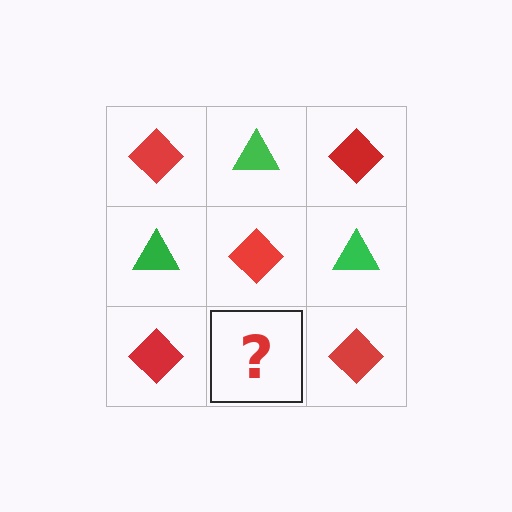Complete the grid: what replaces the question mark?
The question mark should be replaced with a green triangle.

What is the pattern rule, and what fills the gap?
The rule is that it alternates red diamond and green triangle in a checkerboard pattern. The gap should be filled with a green triangle.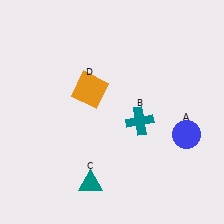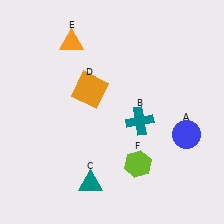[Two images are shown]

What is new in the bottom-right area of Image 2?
A lime hexagon (F) was added in the bottom-right area of Image 2.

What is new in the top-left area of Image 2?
An orange triangle (E) was added in the top-left area of Image 2.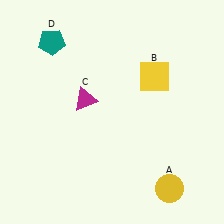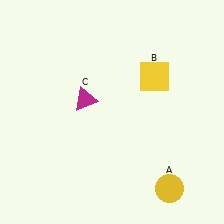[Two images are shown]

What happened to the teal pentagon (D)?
The teal pentagon (D) was removed in Image 2. It was in the top-left area of Image 1.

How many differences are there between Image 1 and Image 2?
There is 1 difference between the two images.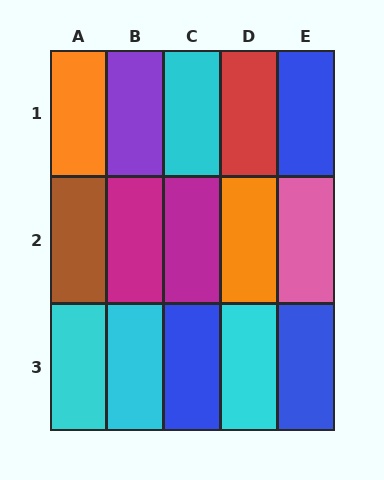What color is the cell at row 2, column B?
Magenta.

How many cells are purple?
1 cell is purple.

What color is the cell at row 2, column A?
Brown.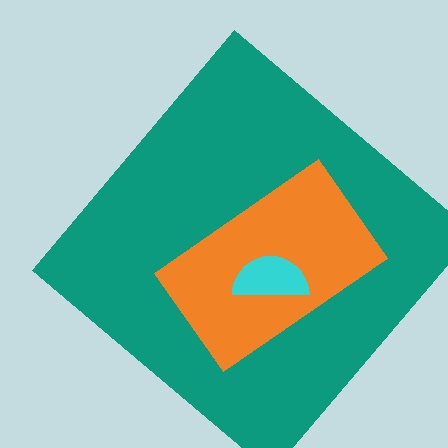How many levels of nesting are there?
3.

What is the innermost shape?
The cyan semicircle.